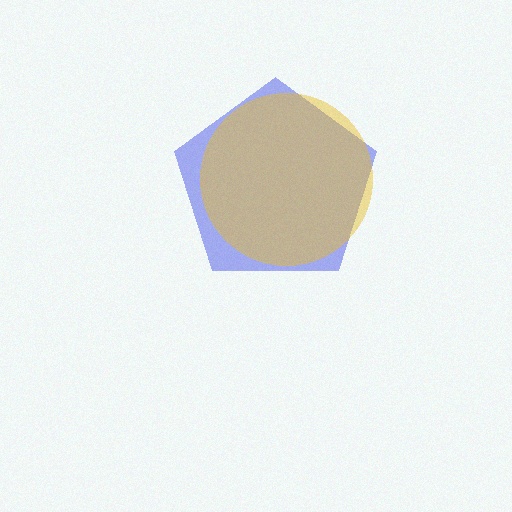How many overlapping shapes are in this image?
There are 2 overlapping shapes in the image.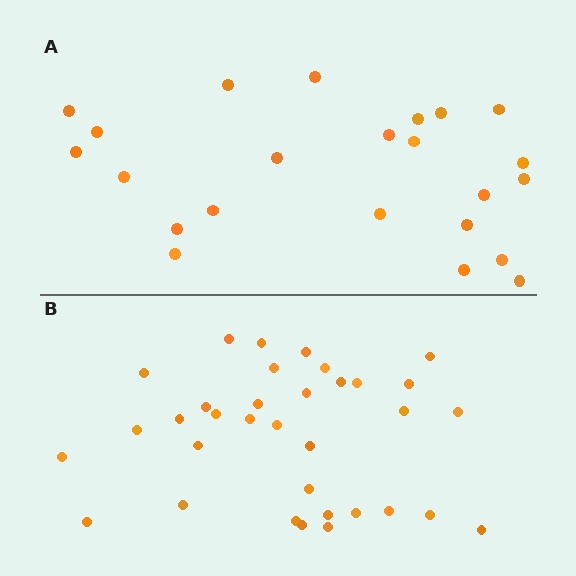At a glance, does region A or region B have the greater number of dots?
Region B (the bottom region) has more dots.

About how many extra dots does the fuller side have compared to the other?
Region B has roughly 12 or so more dots than region A.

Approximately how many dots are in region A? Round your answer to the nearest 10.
About 20 dots. (The exact count is 23, which rounds to 20.)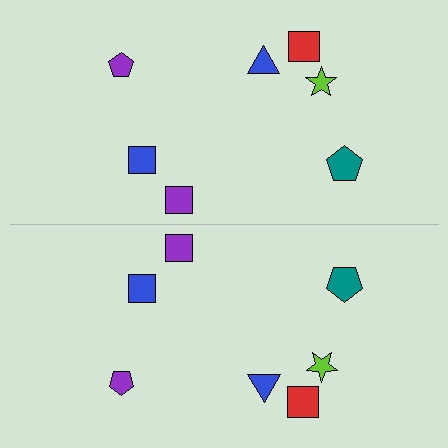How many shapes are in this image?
There are 14 shapes in this image.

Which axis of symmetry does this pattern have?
The pattern has a horizontal axis of symmetry running through the center of the image.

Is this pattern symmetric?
Yes, this pattern has bilateral (reflection) symmetry.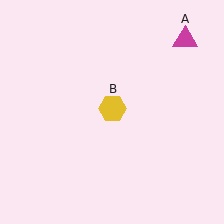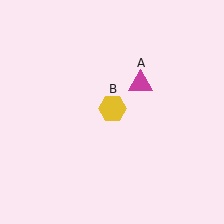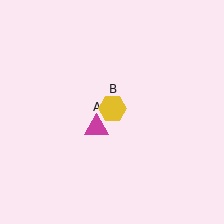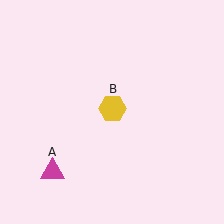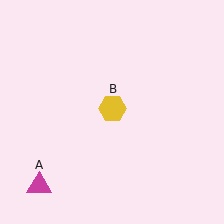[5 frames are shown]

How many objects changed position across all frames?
1 object changed position: magenta triangle (object A).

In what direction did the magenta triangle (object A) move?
The magenta triangle (object A) moved down and to the left.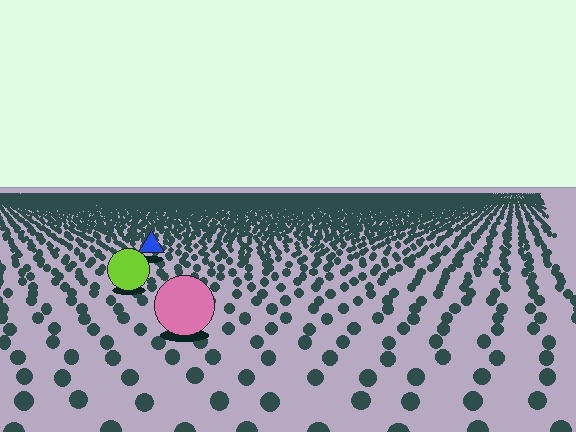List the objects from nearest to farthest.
From nearest to farthest: the pink circle, the lime circle, the blue triangle.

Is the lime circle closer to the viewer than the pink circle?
No. The pink circle is closer — you can tell from the texture gradient: the ground texture is coarser near it.